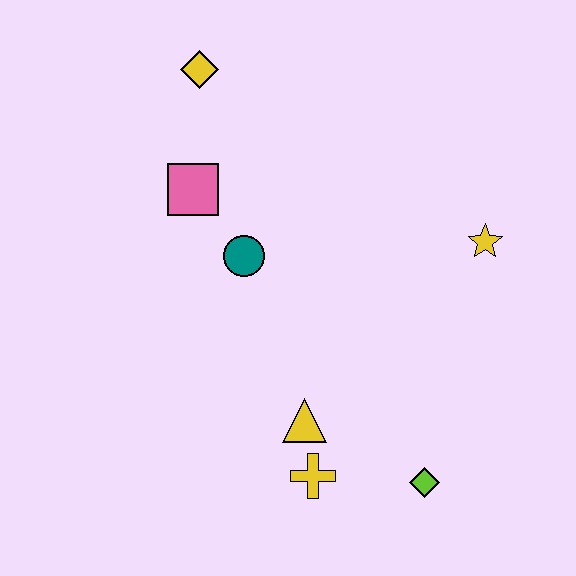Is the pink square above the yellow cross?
Yes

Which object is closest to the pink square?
The teal circle is closest to the pink square.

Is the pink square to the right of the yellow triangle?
No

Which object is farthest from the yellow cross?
The yellow diamond is farthest from the yellow cross.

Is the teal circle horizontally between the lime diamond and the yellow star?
No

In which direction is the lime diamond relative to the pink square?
The lime diamond is below the pink square.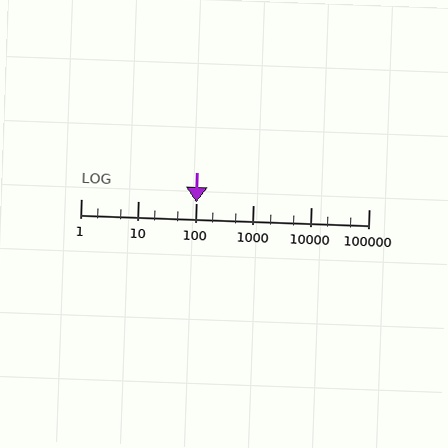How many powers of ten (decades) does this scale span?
The scale spans 5 decades, from 1 to 100000.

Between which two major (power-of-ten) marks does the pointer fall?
The pointer is between 100 and 1000.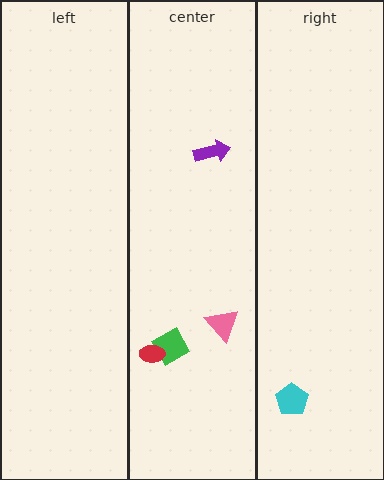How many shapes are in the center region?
4.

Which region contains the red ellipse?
The center region.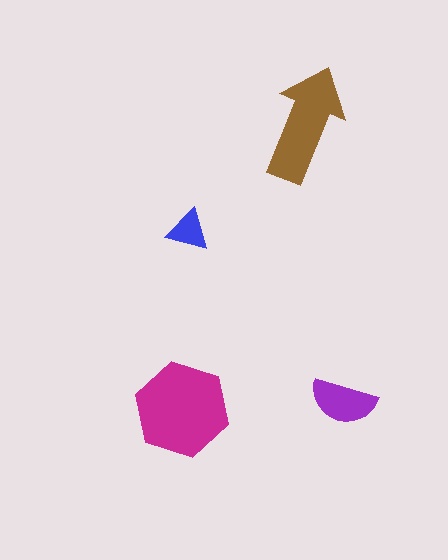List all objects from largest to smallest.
The magenta hexagon, the brown arrow, the purple semicircle, the blue triangle.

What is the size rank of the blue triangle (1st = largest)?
4th.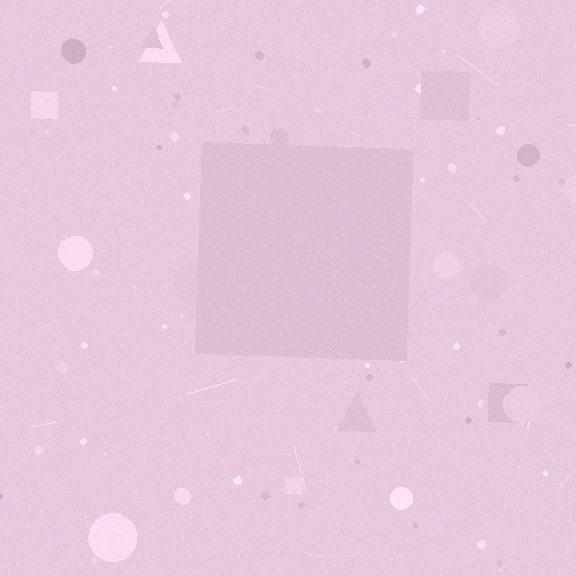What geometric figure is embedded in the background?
A square is embedded in the background.